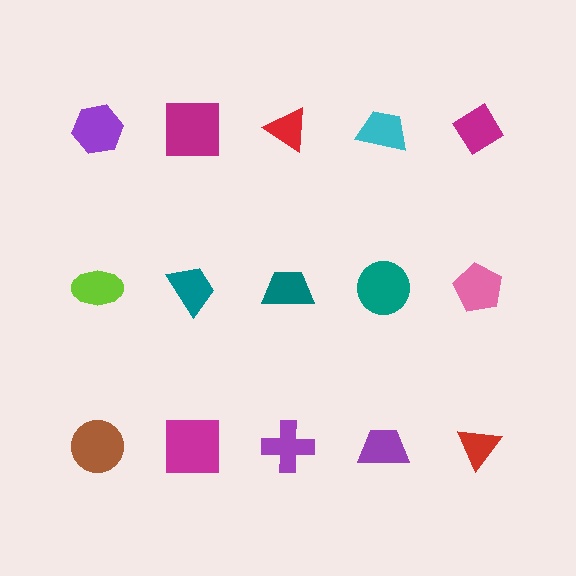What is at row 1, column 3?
A red triangle.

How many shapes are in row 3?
5 shapes.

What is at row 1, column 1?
A purple hexagon.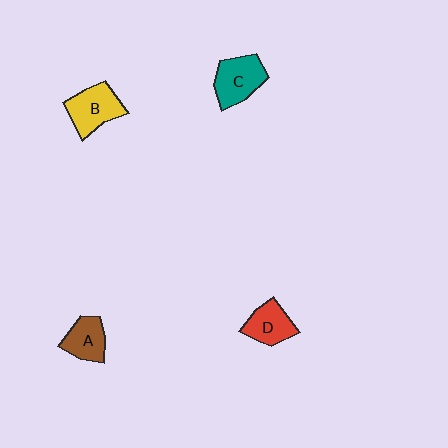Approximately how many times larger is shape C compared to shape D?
Approximately 1.3 times.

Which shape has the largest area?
Shape C (teal).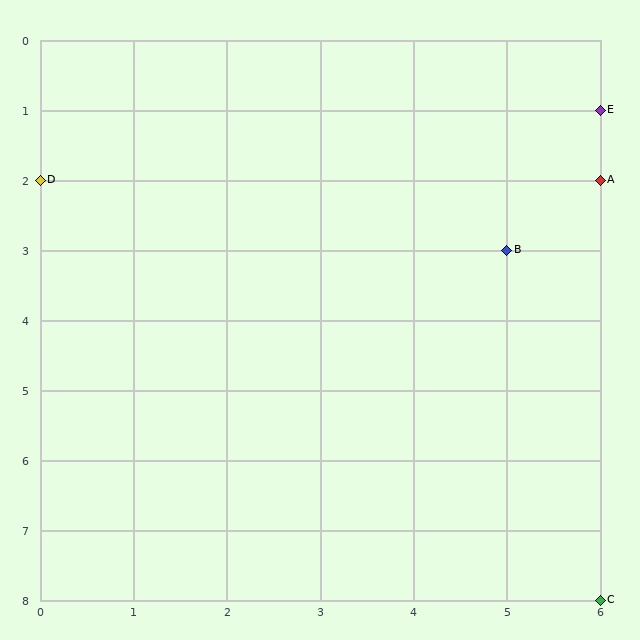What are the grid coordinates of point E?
Point E is at grid coordinates (6, 1).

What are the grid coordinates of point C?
Point C is at grid coordinates (6, 8).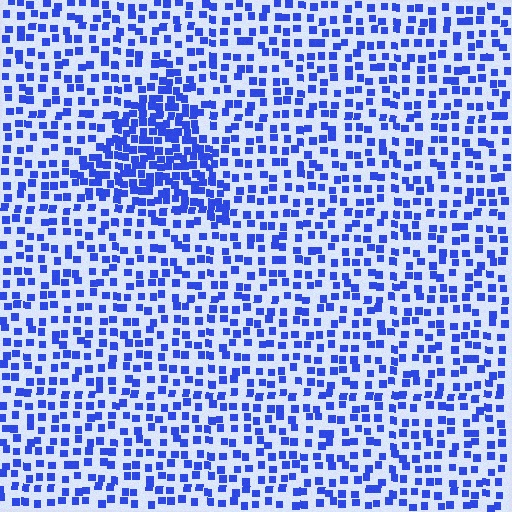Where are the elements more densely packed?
The elements are more densely packed inside the triangle boundary.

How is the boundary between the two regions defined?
The boundary is defined by a change in element density (approximately 2.0x ratio). All elements are the same color, size, and shape.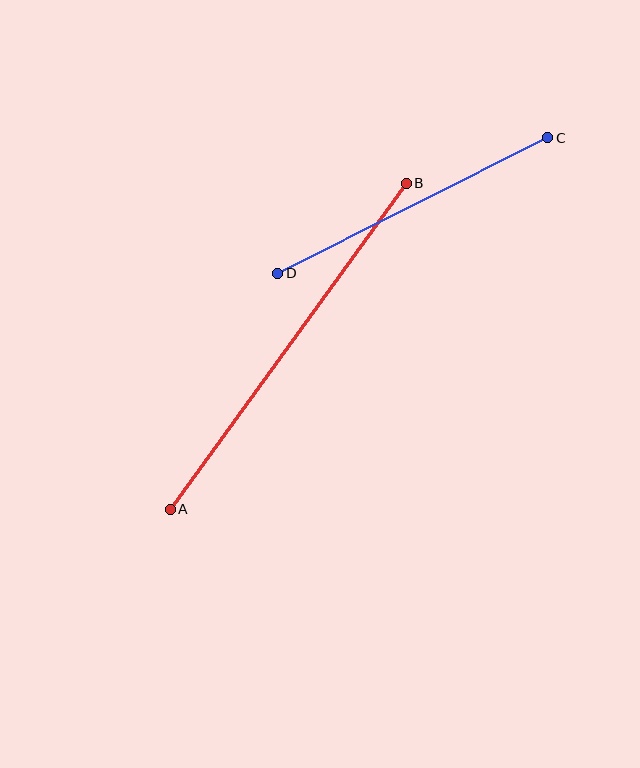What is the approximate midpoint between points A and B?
The midpoint is at approximately (288, 346) pixels.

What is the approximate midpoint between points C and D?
The midpoint is at approximately (413, 206) pixels.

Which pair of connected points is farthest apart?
Points A and B are farthest apart.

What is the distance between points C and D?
The distance is approximately 302 pixels.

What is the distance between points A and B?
The distance is approximately 402 pixels.